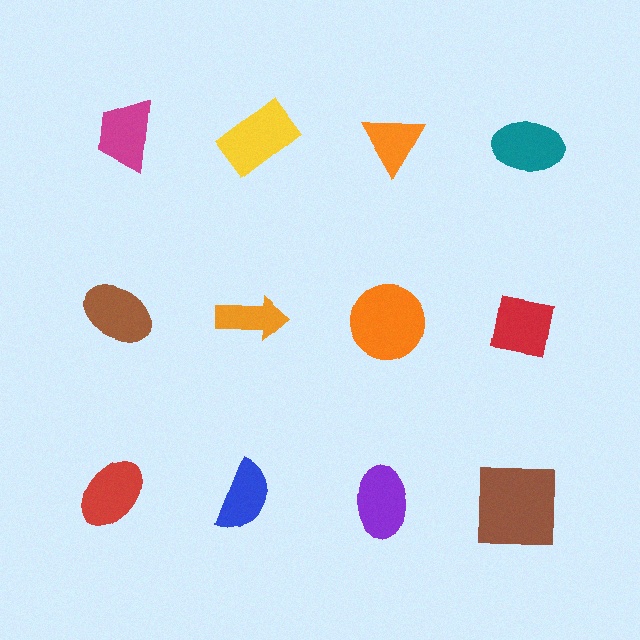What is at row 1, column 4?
A teal ellipse.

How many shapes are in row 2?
4 shapes.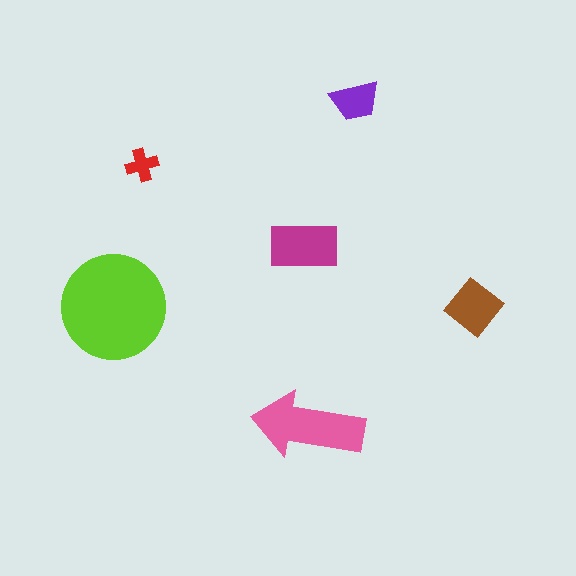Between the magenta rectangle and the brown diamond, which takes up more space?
The magenta rectangle.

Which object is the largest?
The lime circle.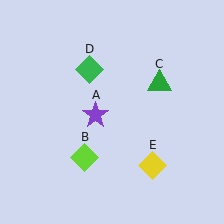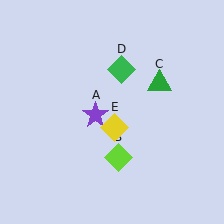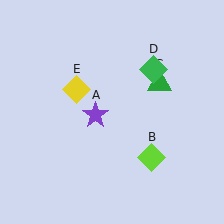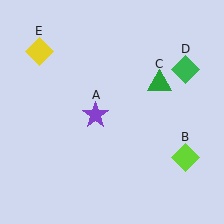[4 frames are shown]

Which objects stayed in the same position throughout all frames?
Purple star (object A) and green triangle (object C) remained stationary.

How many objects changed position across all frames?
3 objects changed position: lime diamond (object B), green diamond (object D), yellow diamond (object E).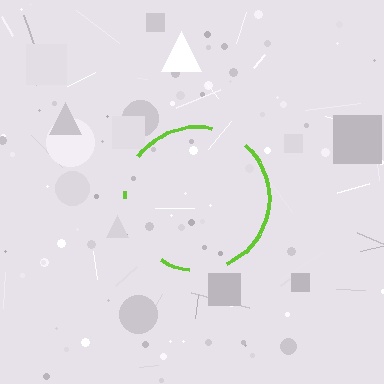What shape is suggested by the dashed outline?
The dashed outline suggests a circle.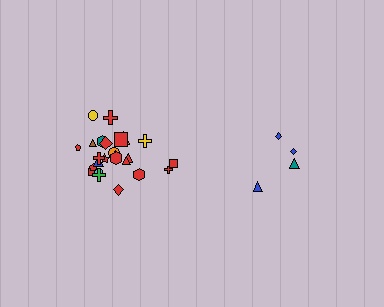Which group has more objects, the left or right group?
The left group.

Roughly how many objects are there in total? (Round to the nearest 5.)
Roughly 30 objects in total.